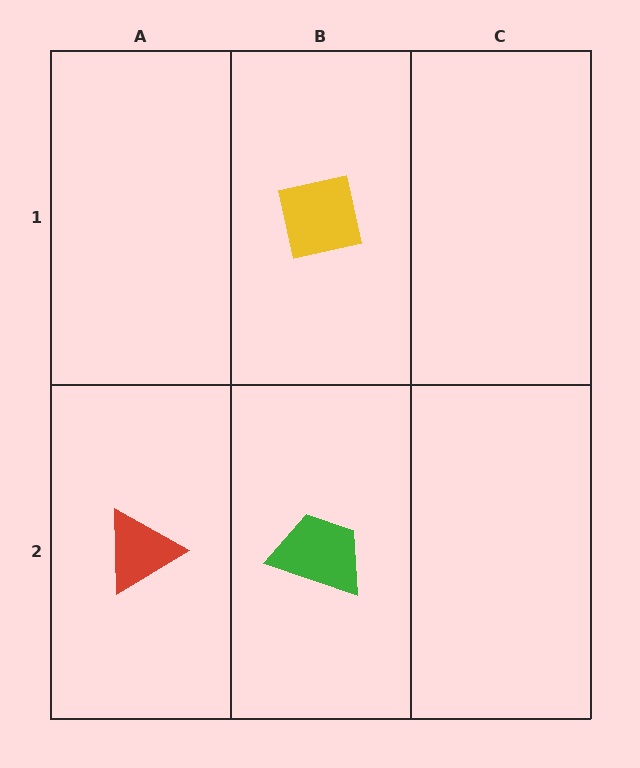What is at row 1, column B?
A yellow square.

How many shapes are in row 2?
2 shapes.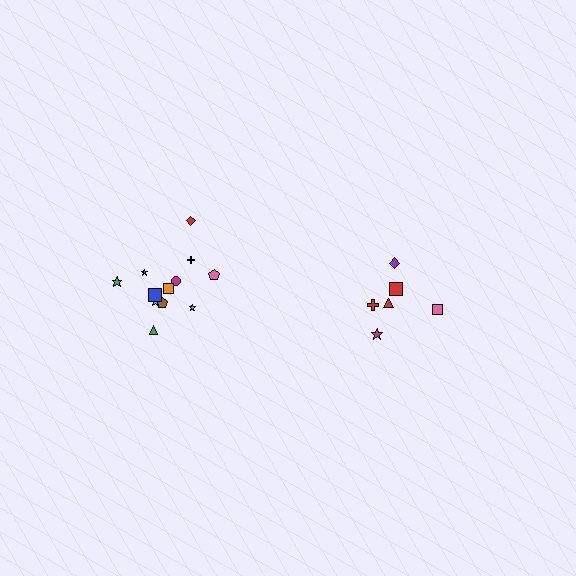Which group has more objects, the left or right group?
The left group.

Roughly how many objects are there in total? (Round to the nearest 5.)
Roughly 20 objects in total.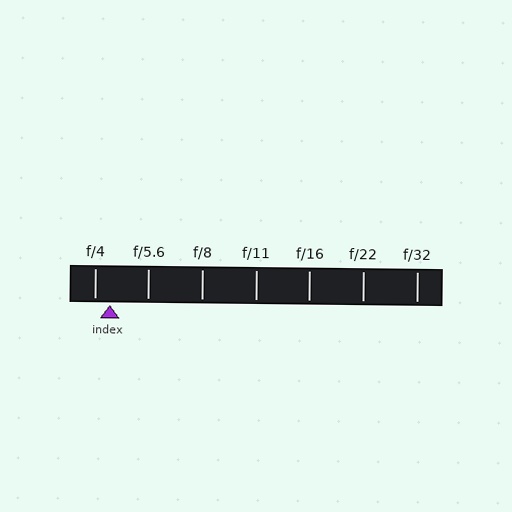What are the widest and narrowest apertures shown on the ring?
The widest aperture shown is f/4 and the narrowest is f/32.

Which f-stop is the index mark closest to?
The index mark is closest to f/4.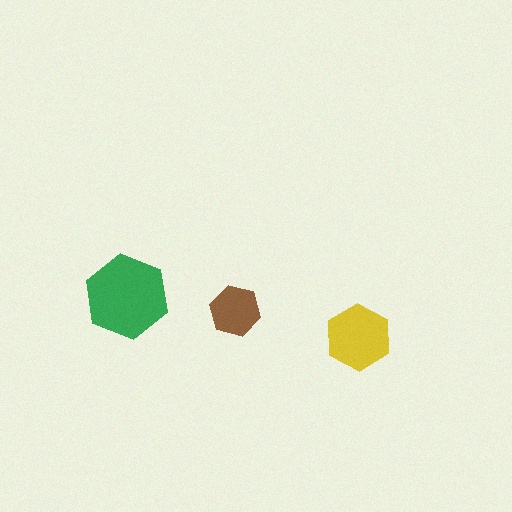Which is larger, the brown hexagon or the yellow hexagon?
The yellow one.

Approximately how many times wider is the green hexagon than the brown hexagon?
About 1.5 times wider.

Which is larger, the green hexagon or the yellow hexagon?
The green one.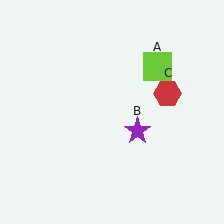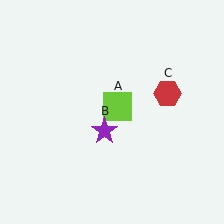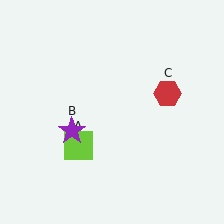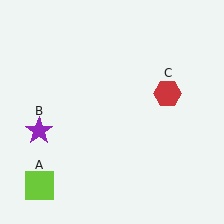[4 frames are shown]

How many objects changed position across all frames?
2 objects changed position: lime square (object A), purple star (object B).